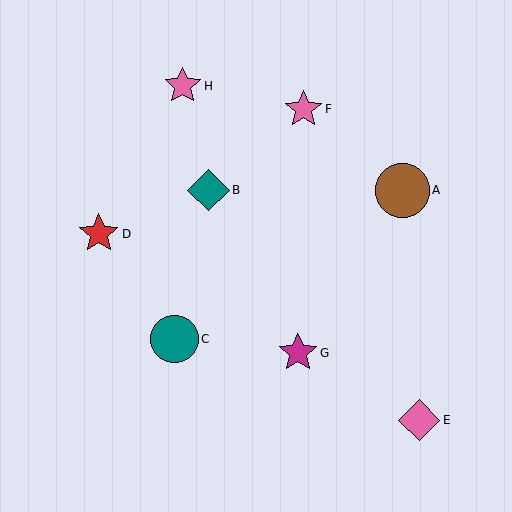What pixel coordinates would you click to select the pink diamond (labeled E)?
Click at (419, 420) to select the pink diamond E.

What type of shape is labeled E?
Shape E is a pink diamond.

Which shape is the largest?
The brown circle (labeled A) is the largest.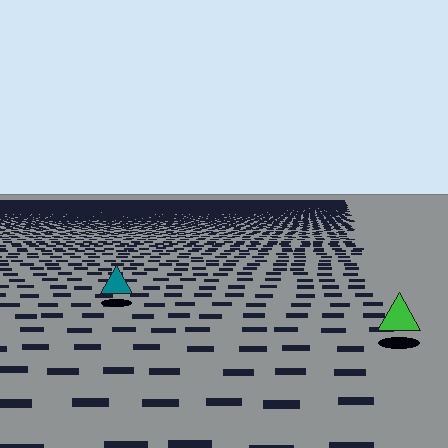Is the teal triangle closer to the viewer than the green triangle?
No. The green triangle is closer — you can tell from the texture gradient: the ground texture is coarser near it.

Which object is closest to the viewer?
The green triangle is closest. The texture marks near it are larger and more spread out.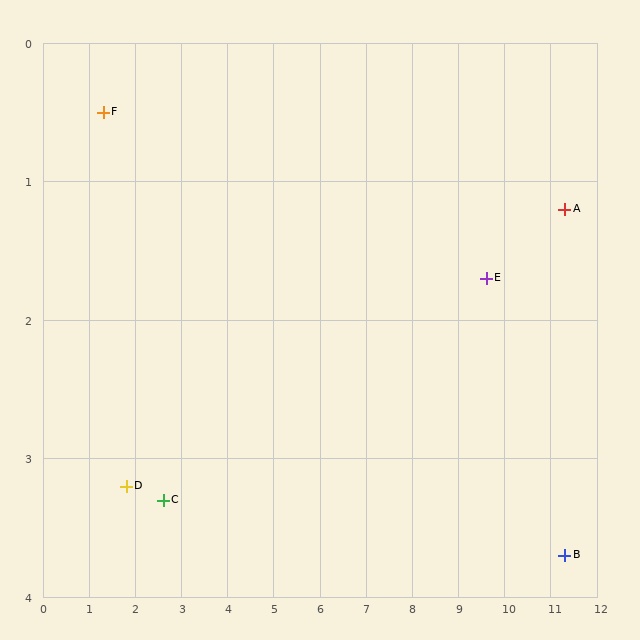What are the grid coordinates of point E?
Point E is at approximately (9.6, 1.7).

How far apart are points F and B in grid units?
Points F and B are about 10.5 grid units apart.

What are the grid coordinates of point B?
Point B is at approximately (11.3, 3.7).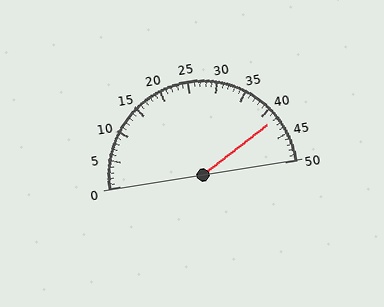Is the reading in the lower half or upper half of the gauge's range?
The reading is in the upper half of the range (0 to 50).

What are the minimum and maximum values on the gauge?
The gauge ranges from 0 to 50.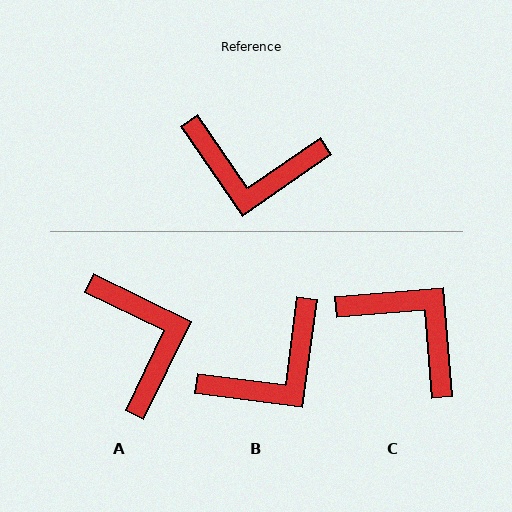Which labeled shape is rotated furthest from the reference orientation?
C, about 150 degrees away.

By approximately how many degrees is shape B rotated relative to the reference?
Approximately 48 degrees counter-clockwise.